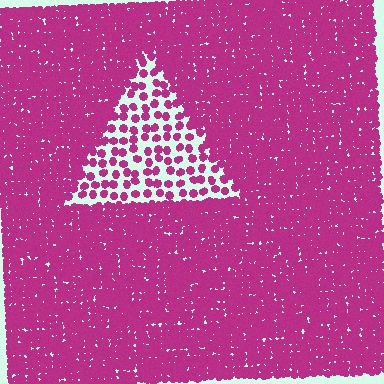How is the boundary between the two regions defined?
The boundary is defined by a change in element density (approximately 2.9x ratio). All elements are the same color, size, and shape.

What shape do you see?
I see a triangle.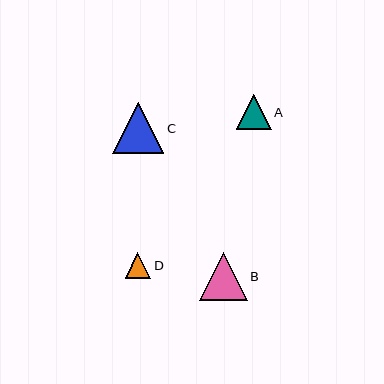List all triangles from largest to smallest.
From largest to smallest: C, B, A, D.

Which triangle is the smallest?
Triangle D is the smallest with a size of approximately 26 pixels.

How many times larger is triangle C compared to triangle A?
Triangle C is approximately 1.5 times the size of triangle A.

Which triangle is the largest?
Triangle C is the largest with a size of approximately 52 pixels.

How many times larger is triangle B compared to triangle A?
Triangle B is approximately 1.4 times the size of triangle A.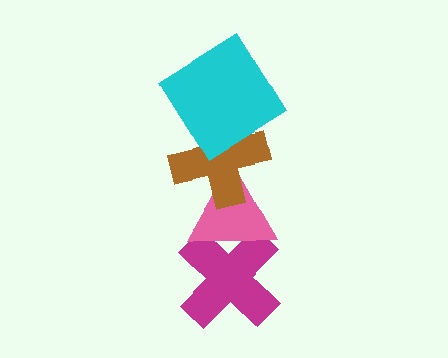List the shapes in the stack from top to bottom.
From top to bottom: the cyan diamond, the brown cross, the pink triangle, the magenta cross.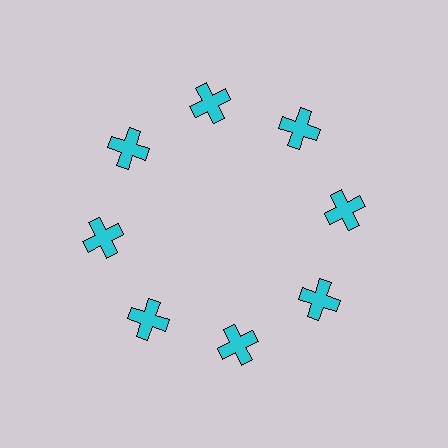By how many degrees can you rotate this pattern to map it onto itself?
The pattern maps onto itself every 45 degrees of rotation.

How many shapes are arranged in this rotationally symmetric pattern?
There are 8 shapes, arranged in 8 groups of 1.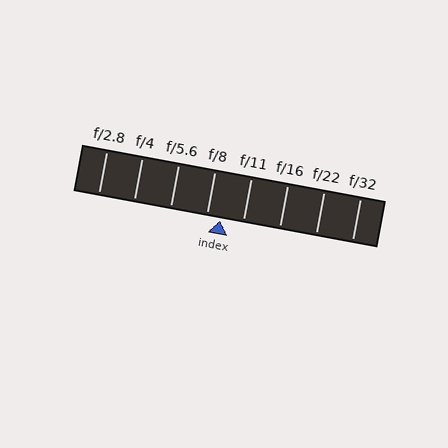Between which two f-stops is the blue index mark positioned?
The index mark is between f/8 and f/11.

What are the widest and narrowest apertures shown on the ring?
The widest aperture shown is f/2.8 and the narrowest is f/32.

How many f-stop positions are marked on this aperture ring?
There are 8 f-stop positions marked.